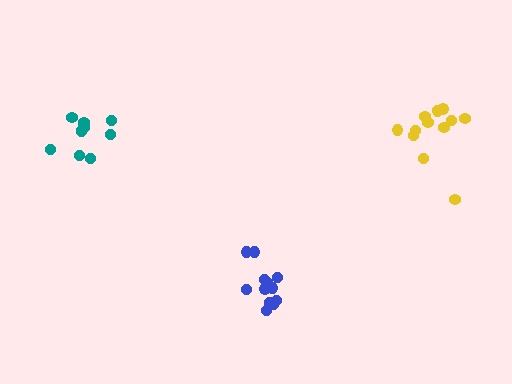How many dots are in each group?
Group 1: 10 dots, Group 2: 12 dots, Group 3: 13 dots (35 total).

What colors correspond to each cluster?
The clusters are colored: teal, blue, yellow.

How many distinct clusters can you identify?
There are 3 distinct clusters.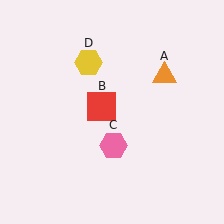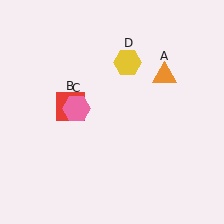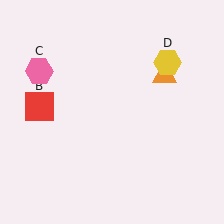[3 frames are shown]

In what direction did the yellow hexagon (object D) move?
The yellow hexagon (object D) moved right.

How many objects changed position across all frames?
3 objects changed position: red square (object B), pink hexagon (object C), yellow hexagon (object D).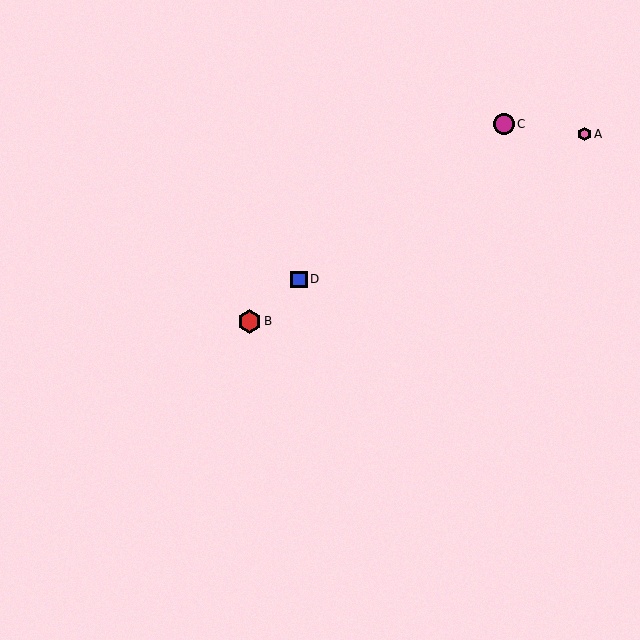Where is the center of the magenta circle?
The center of the magenta circle is at (504, 124).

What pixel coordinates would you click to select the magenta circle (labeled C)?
Click at (504, 124) to select the magenta circle C.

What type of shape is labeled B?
Shape B is a red hexagon.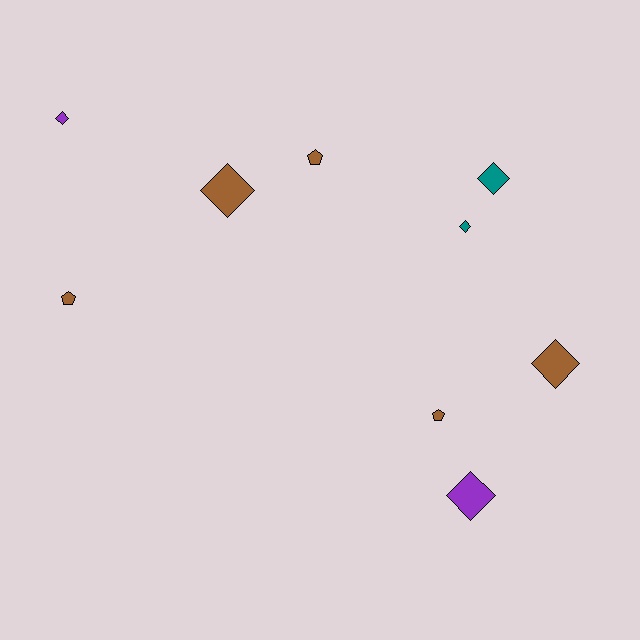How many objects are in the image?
There are 9 objects.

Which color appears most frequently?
Brown, with 5 objects.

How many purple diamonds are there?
There are 2 purple diamonds.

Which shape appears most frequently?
Diamond, with 6 objects.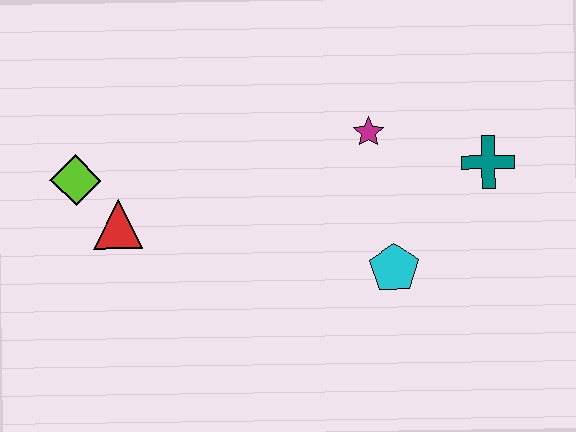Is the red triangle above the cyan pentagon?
Yes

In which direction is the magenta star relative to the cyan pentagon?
The magenta star is above the cyan pentagon.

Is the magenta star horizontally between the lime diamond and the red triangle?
No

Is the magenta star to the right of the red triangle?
Yes